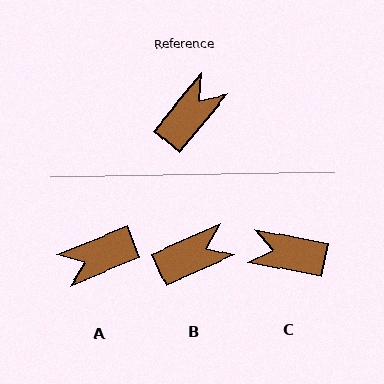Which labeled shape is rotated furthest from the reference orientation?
A, about 152 degrees away.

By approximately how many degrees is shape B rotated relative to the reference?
Approximately 27 degrees clockwise.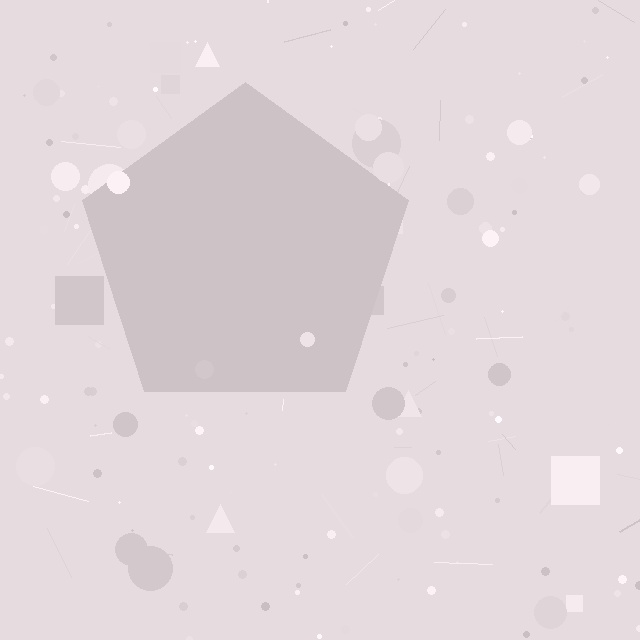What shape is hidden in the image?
A pentagon is hidden in the image.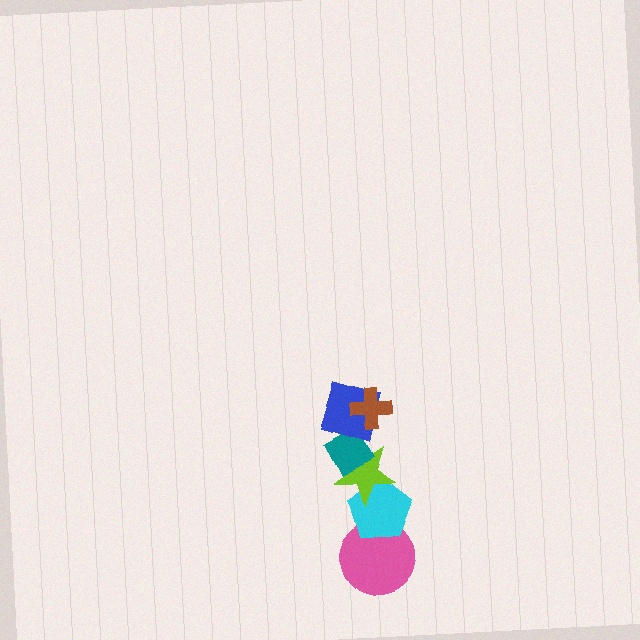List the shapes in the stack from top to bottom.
From top to bottom: the brown cross, the blue square, the teal diamond, the lime star, the cyan pentagon, the pink circle.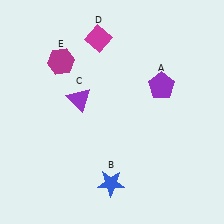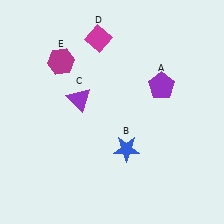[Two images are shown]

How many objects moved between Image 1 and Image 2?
1 object moved between the two images.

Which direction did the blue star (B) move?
The blue star (B) moved up.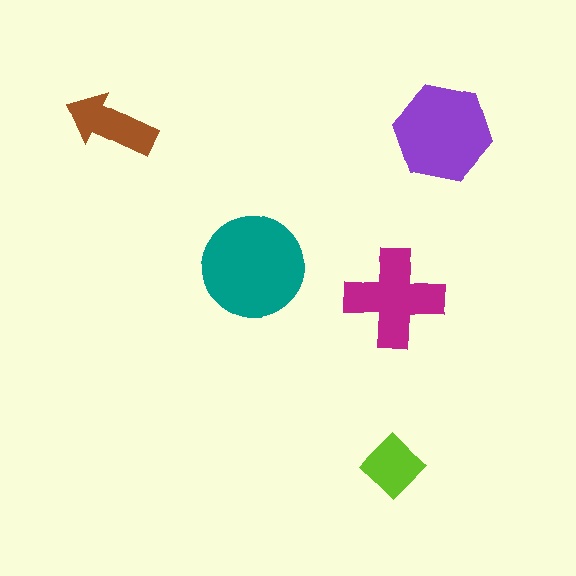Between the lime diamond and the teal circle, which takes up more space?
The teal circle.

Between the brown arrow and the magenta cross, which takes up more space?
The magenta cross.